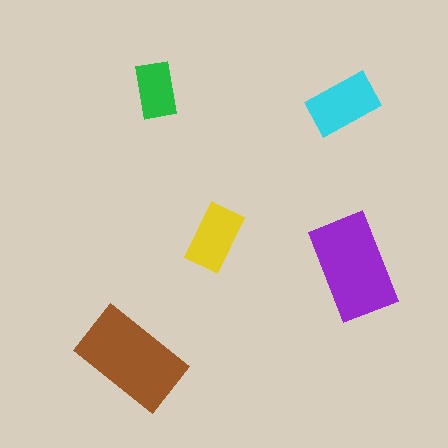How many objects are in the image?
There are 5 objects in the image.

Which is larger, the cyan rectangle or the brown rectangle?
The brown one.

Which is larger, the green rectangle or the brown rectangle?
The brown one.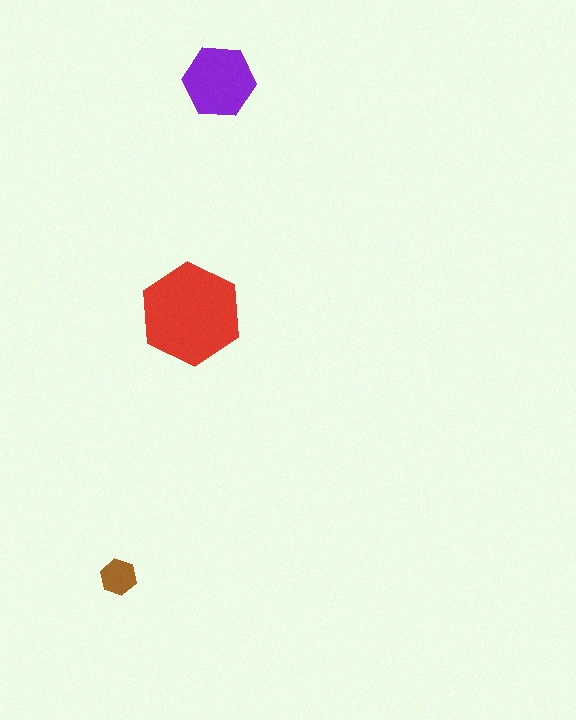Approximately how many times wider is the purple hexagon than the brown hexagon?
About 2 times wider.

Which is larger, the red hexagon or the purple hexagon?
The red one.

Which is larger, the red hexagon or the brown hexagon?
The red one.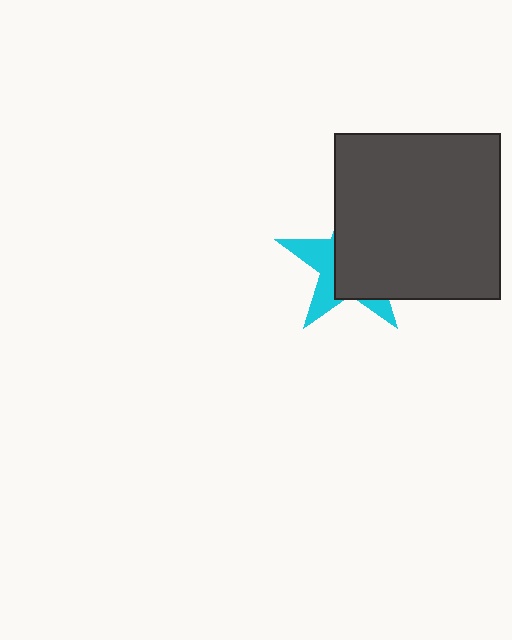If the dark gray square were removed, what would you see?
You would see the complete cyan star.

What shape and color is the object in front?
The object in front is a dark gray square.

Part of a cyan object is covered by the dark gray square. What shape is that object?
It is a star.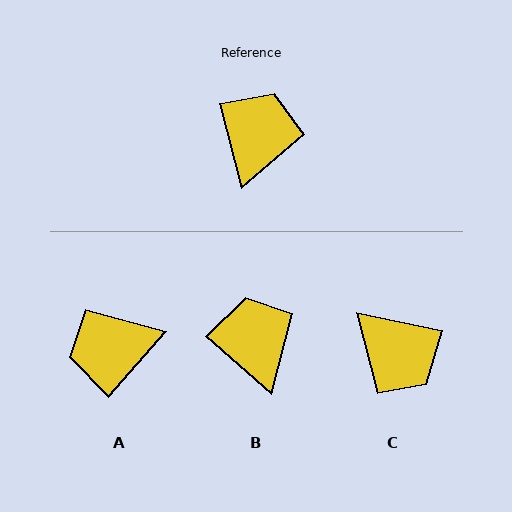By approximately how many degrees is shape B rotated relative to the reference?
Approximately 34 degrees counter-clockwise.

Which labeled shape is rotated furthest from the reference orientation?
A, about 124 degrees away.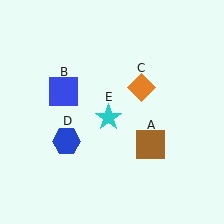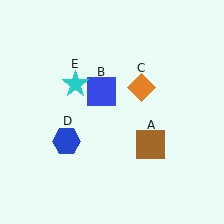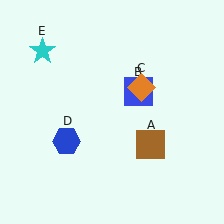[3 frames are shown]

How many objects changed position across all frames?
2 objects changed position: blue square (object B), cyan star (object E).